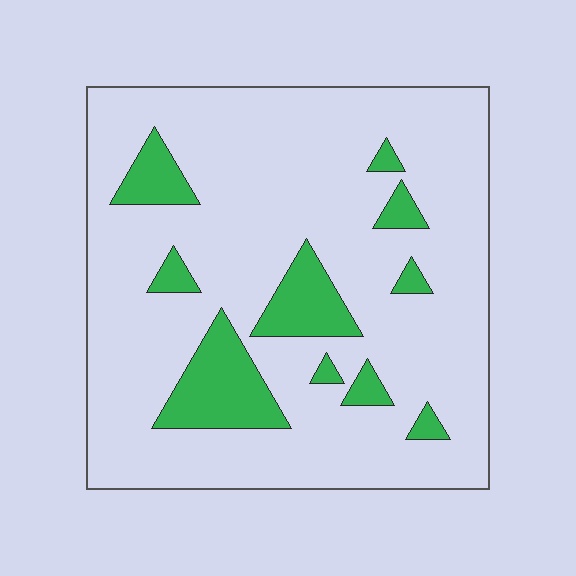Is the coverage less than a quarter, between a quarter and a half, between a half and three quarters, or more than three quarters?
Less than a quarter.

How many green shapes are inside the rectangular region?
10.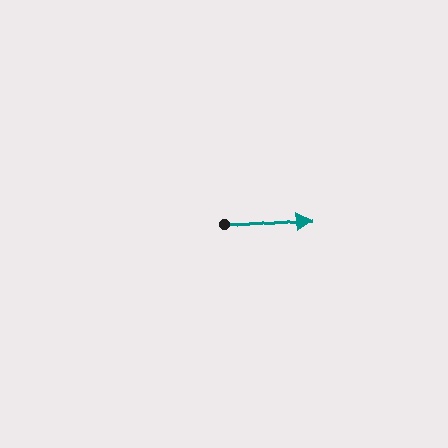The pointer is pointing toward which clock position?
Roughly 3 o'clock.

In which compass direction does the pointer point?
East.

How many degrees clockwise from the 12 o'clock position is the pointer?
Approximately 85 degrees.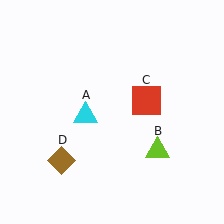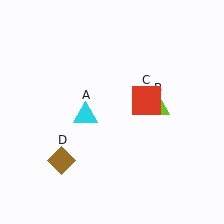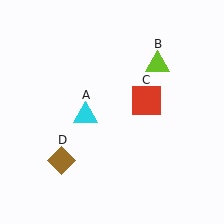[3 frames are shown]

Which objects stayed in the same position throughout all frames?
Cyan triangle (object A) and red square (object C) and brown diamond (object D) remained stationary.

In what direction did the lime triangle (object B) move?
The lime triangle (object B) moved up.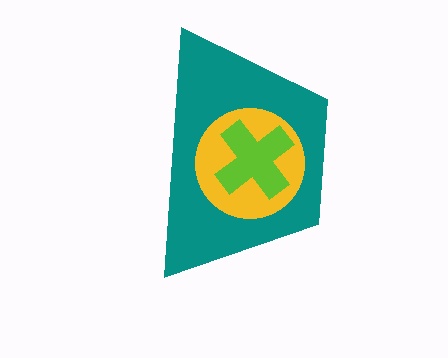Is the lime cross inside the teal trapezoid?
Yes.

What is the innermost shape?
The lime cross.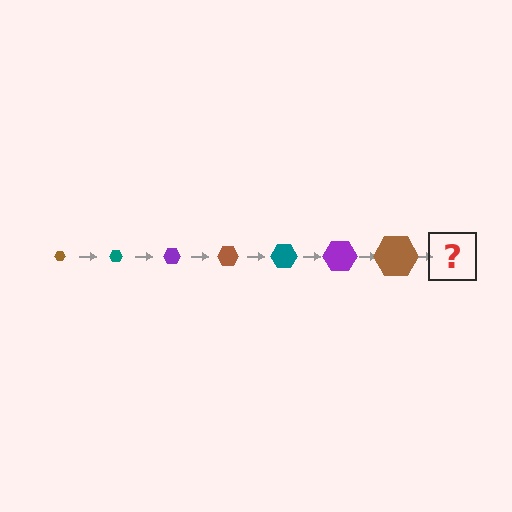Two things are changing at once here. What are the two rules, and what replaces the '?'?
The two rules are that the hexagon grows larger each step and the color cycles through brown, teal, and purple. The '?' should be a teal hexagon, larger than the previous one.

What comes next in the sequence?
The next element should be a teal hexagon, larger than the previous one.